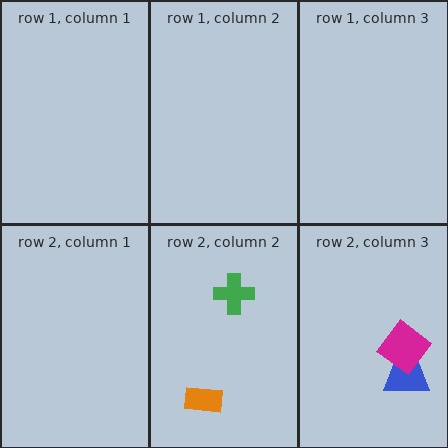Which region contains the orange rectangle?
The row 2, column 2 region.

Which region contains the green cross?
The row 2, column 2 region.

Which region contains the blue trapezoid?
The row 2, column 3 region.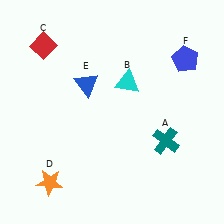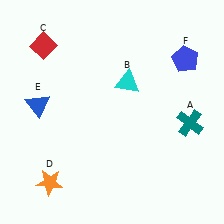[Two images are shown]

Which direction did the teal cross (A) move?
The teal cross (A) moved right.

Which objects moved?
The objects that moved are: the teal cross (A), the blue triangle (E).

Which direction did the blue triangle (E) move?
The blue triangle (E) moved left.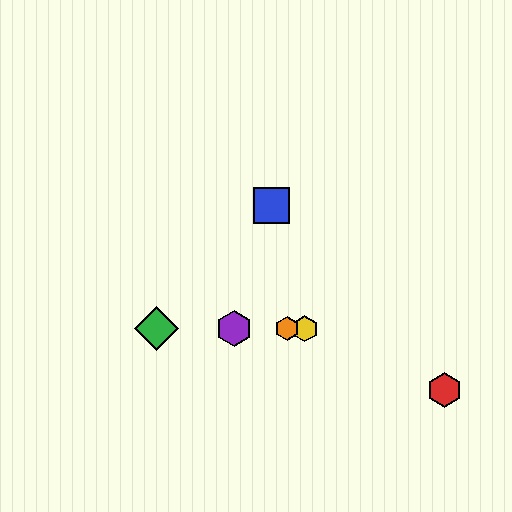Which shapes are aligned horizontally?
The green diamond, the yellow hexagon, the purple hexagon, the orange hexagon are aligned horizontally.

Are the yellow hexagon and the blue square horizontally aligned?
No, the yellow hexagon is at y≈329 and the blue square is at y≈205.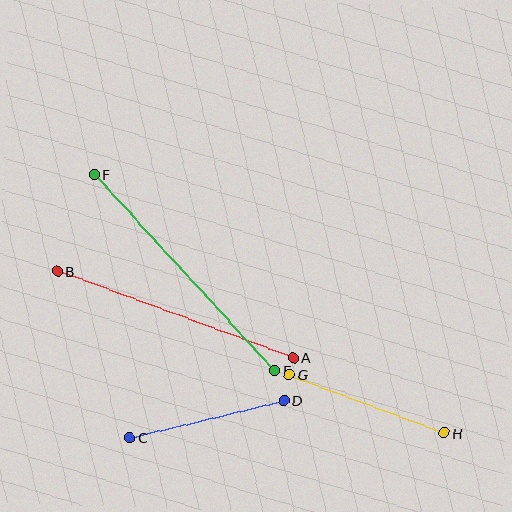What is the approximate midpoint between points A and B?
The midpoint is at approximately (175, 314) pixels.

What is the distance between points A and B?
The distance is approximately 251 pixels.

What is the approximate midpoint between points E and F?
The midpoint is at approximately (184, 273) pixels.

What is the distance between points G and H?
The distance is approximately 166 pixels.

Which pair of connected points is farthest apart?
Points E and F are farthest apart.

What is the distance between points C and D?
The distance is approximately 159 pixels.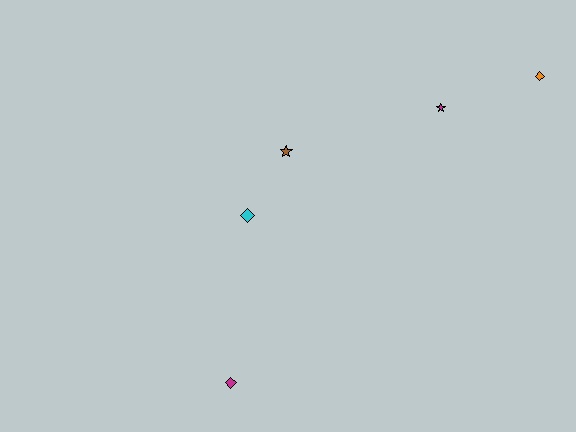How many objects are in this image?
There are 5 objects.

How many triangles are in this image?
There are no triangles.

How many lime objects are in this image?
There are no lime objects.